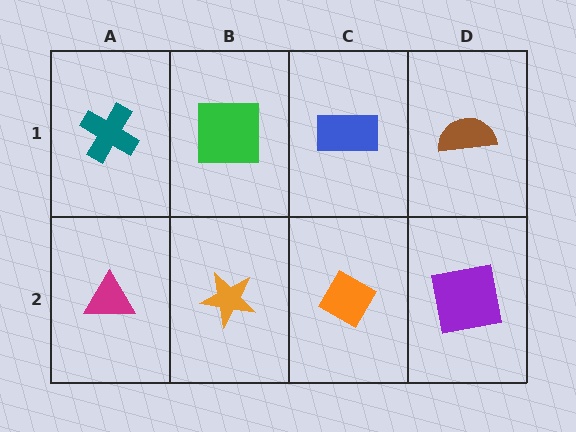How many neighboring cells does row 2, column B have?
3.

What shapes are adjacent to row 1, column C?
An orange diamond (row 2, column C), a green square (row 1, column B), a brown semicircle (row 1, column D).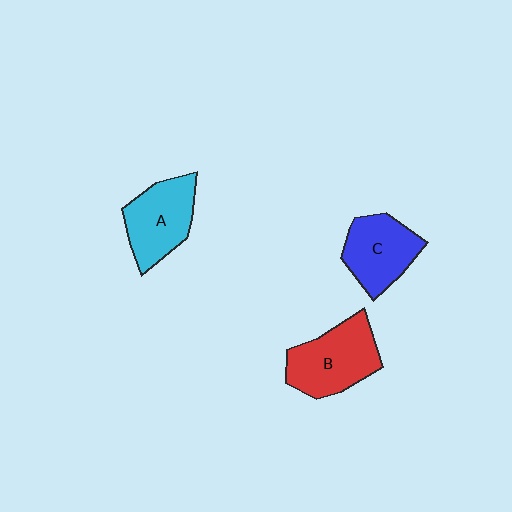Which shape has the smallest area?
Shape C (blue).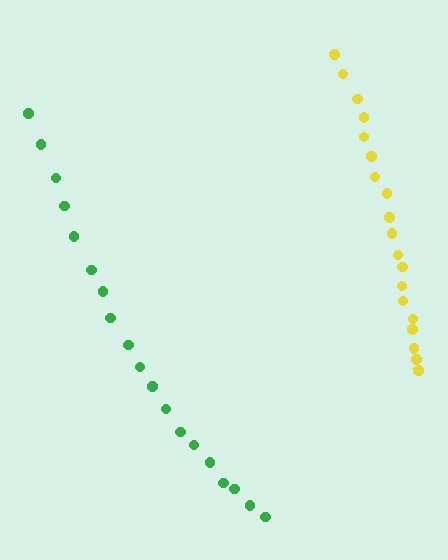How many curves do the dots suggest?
There are 2 distinct paths.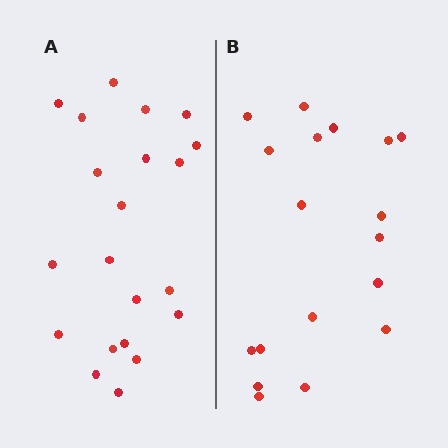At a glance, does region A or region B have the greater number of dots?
Region A (the left region) has more dots.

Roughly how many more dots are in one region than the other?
Region A has just a few more — roughly 2 or 3 more dots than region B.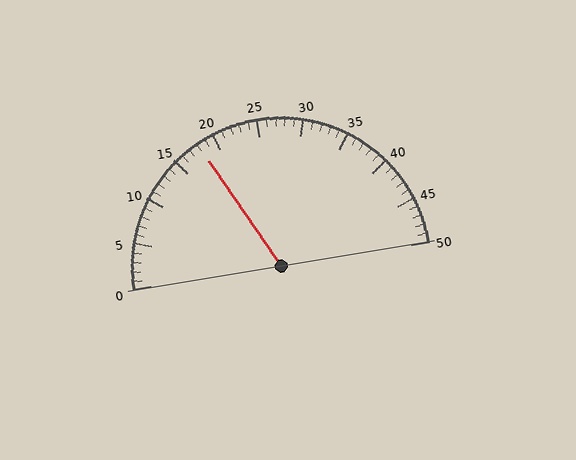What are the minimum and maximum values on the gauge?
The gauge ranges from 0 to 50.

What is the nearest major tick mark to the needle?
The nearest major tick mark is 20.